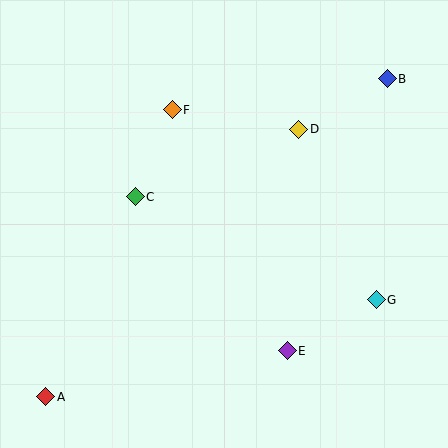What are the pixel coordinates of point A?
Point A is at (46, 397).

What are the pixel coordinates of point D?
Point D is at (299, 129).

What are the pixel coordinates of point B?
Point B is at (387, 79).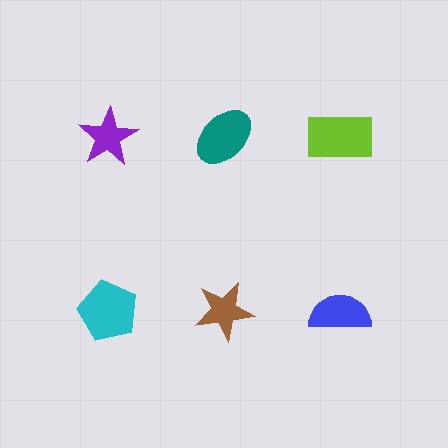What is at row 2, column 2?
A brown star.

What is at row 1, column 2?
A teal ellipse.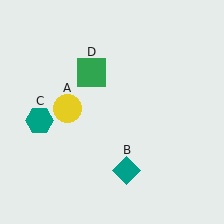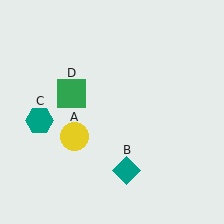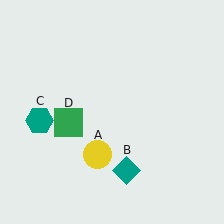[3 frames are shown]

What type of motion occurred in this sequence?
The yellow circle (object A), green square (object D) rotated counterclockwise around the center of the scene.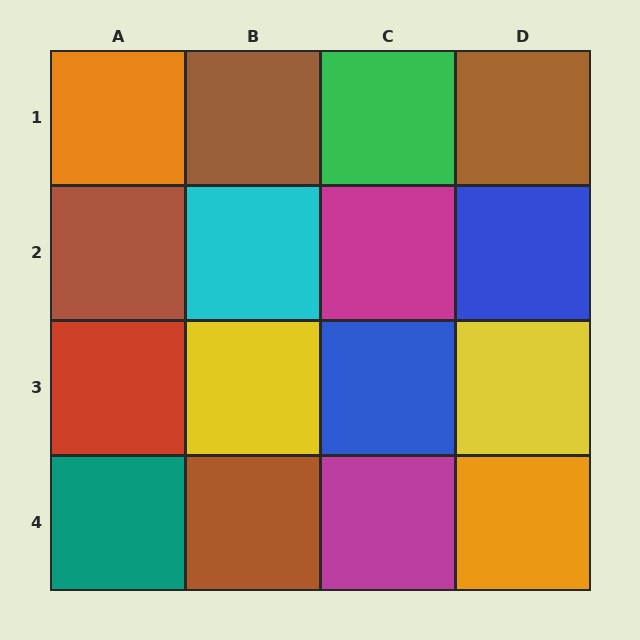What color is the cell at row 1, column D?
Brown.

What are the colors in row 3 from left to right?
Red, yellow, blue, yellow.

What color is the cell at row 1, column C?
Green.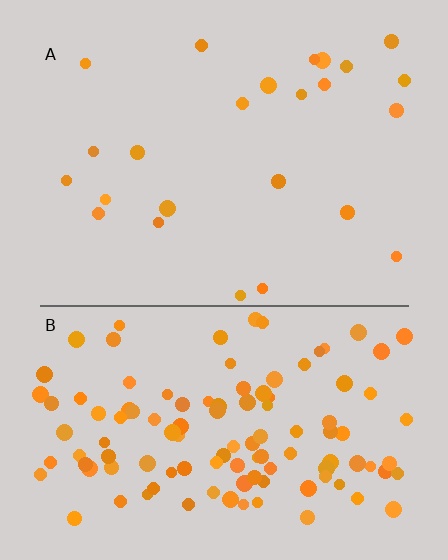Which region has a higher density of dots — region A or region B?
B (the bottom).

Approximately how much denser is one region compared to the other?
Approximately 4.7× — region B over region A.